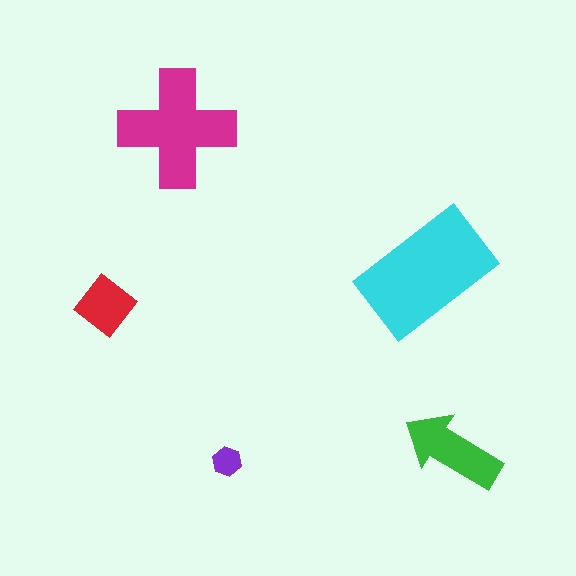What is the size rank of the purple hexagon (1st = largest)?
5th.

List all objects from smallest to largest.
The purple hexagon, the red diamond, the green arrow, the magenta cross, the cyan rectangle.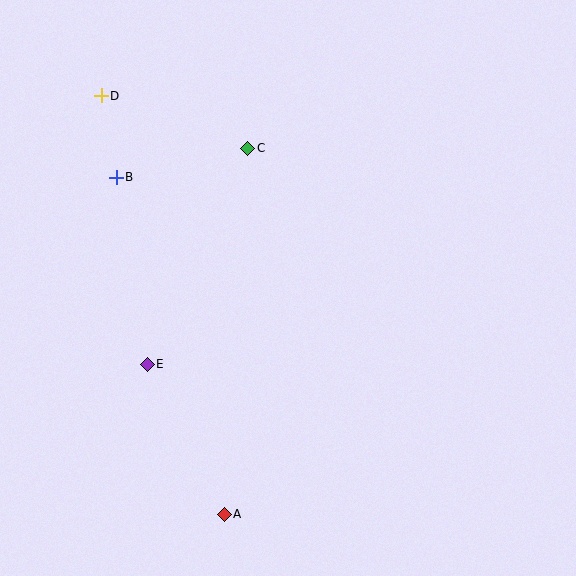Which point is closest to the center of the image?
Point C at (248, 148) is closest to the center.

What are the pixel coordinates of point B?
Point B is at (116, 177).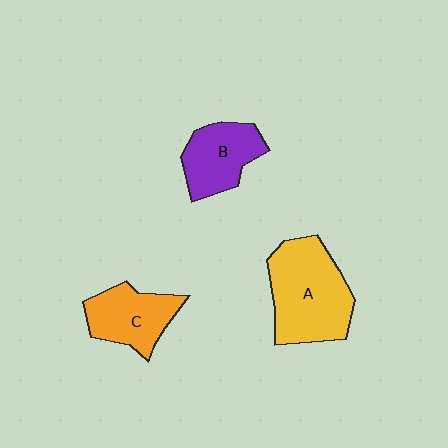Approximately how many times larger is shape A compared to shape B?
Approximately 1.6 times.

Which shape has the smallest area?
Shape B (purple).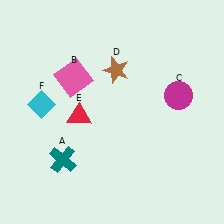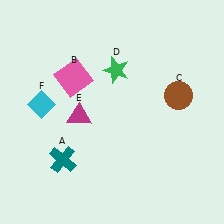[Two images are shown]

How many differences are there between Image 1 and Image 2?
There are 3 differences between the two images.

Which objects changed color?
C changed from magenta to brown. D changed from brown to green. E changed from red to magenta.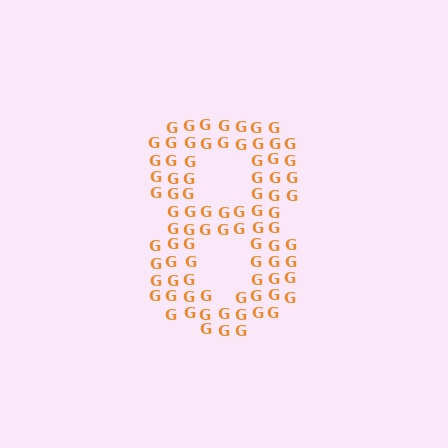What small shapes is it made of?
It is made of small letter G's.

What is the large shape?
The large shape is the digit 8.